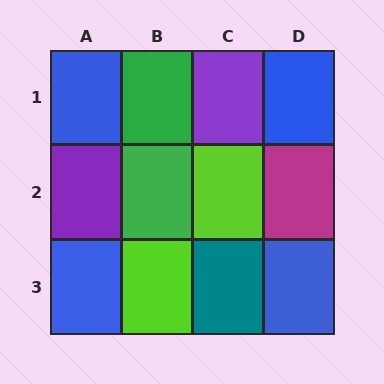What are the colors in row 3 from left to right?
Blue, lime, teal, blue.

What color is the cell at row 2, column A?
Purple.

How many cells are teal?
1 cell is teal.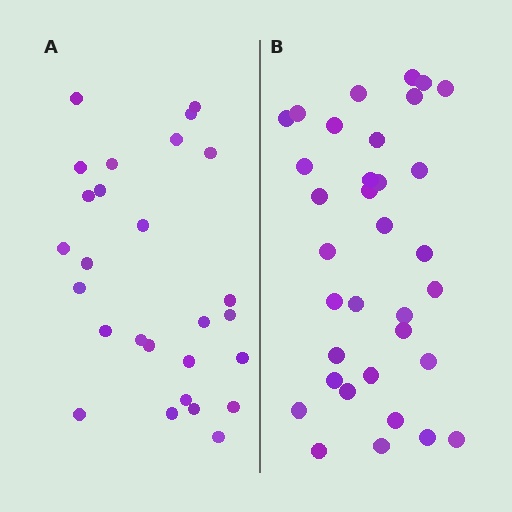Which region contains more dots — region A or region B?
Region B (the right region) has more dots.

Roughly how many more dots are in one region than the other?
Region B has roughly 8 or so more dots than region A.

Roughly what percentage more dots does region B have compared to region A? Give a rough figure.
About 25% more.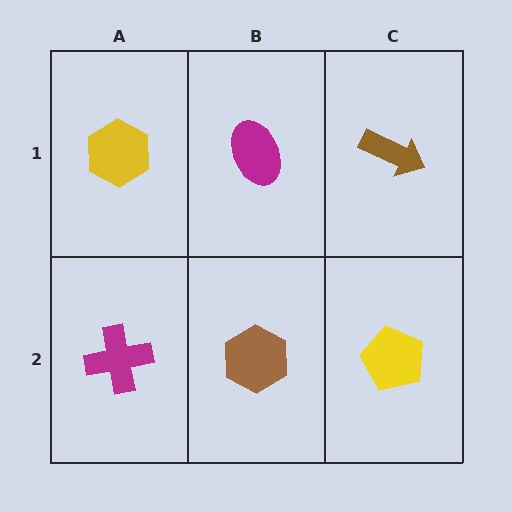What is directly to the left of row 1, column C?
A magenta ellipse.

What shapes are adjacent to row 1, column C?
A yellow pentagon (row 2, column C), a magenta ellipse (row 1, column B).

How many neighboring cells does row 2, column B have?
3.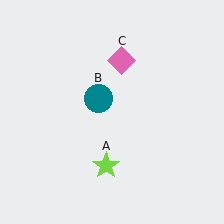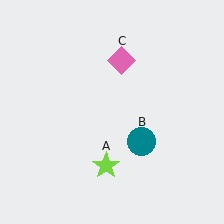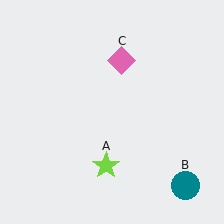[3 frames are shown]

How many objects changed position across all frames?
1 object changed position: teal circle (object B).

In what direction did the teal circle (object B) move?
The teal circle (object B) moved down and to the right.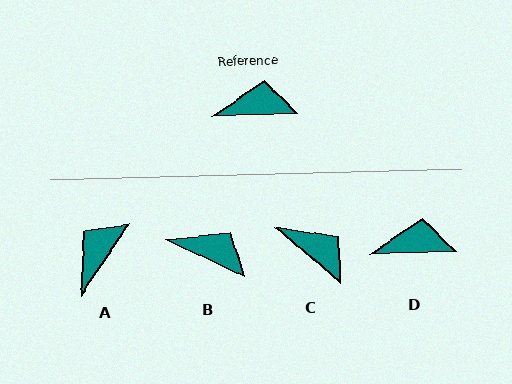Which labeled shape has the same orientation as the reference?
D.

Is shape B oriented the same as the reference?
No, it is off by about 27 degrees.